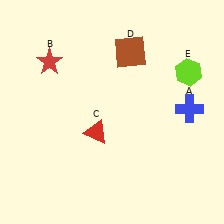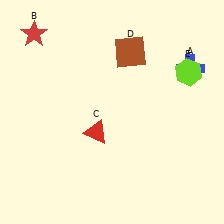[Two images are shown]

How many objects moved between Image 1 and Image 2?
2 objects moved between the two images.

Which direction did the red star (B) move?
The red star (B) moved up.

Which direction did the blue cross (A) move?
The blue cross (A) moved up.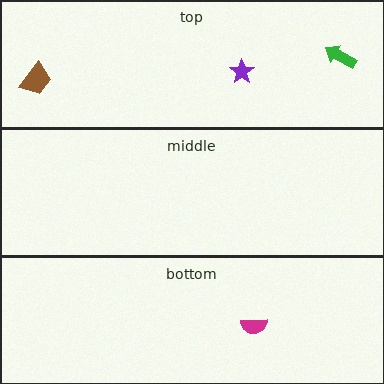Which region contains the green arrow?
The top region.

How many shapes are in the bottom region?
1.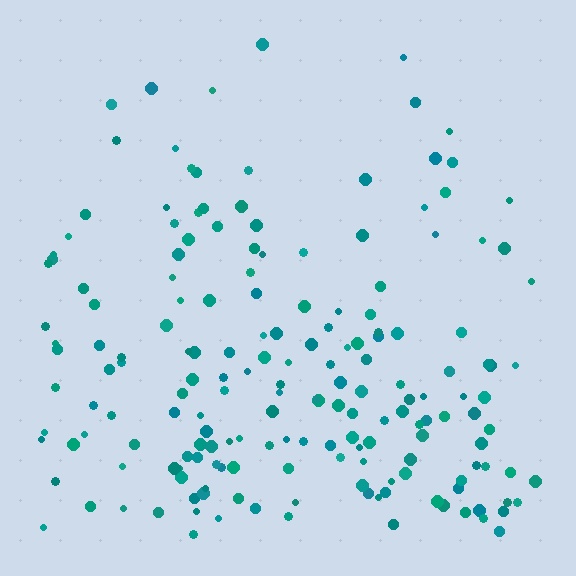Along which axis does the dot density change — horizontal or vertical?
Vertical.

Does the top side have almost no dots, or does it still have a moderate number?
Still a moderate number, just noticeably fewer than the bottom.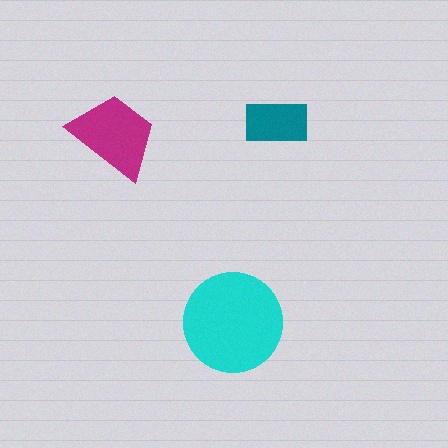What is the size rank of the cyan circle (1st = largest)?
1st.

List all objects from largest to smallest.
The cyan circle, the magenta trapezoid, the teal rectangle.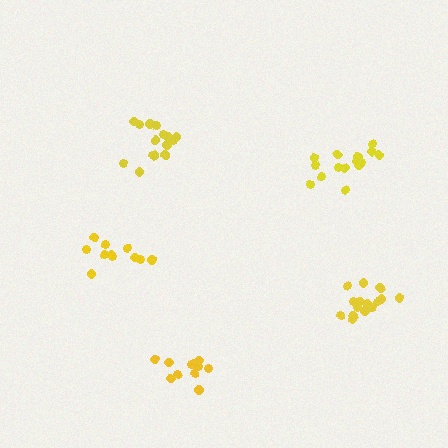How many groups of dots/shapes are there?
There are 5 groups.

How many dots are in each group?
Group 1: 11 dots, Group 2: 15 dots, Group 3: 15 dots, Group 4: 16 dots, Group 5: 11 dots (68 total).